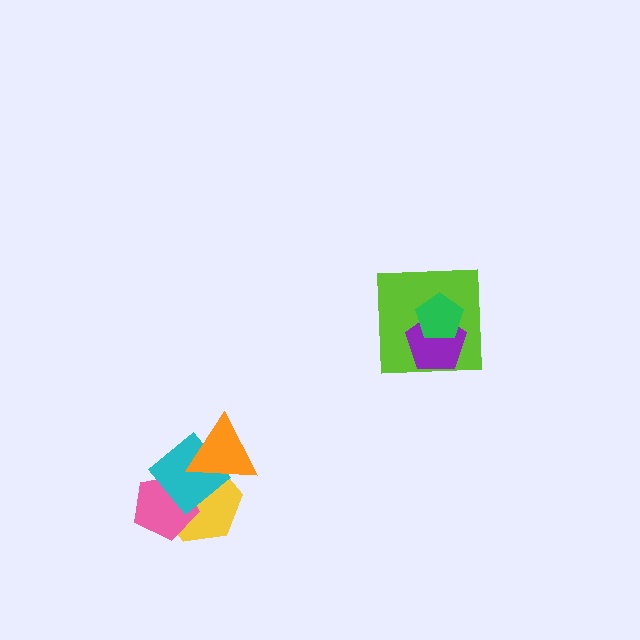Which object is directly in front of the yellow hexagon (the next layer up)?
The pink pentagon is directly in front of the yellow hexagon.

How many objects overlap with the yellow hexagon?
3 objects overlap with the yellow hexagon.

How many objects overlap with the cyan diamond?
3 objects overlap with the cyan diamond.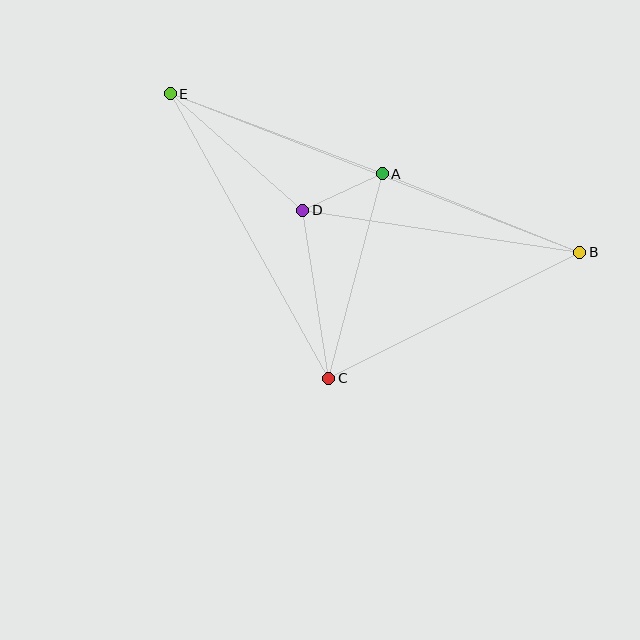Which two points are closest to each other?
Points A and D are closest to each other.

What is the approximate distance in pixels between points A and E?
The distance between A and E is approximately 227 pixels.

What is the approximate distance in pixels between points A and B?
The distance between A and B is approximately 213 pixels.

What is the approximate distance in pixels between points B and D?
The distance between B and D is approximately 280 pixels.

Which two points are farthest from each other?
Points B and E are farthest from each other.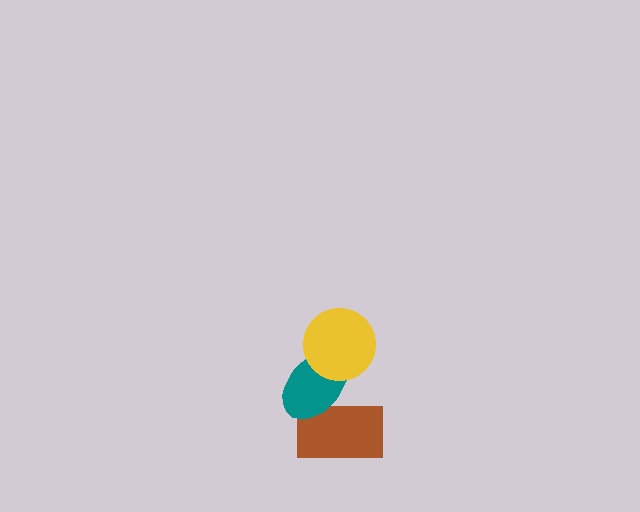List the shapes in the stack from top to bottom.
From top to bottom: the yellow circle, the teal ellipse, the brown rectangle.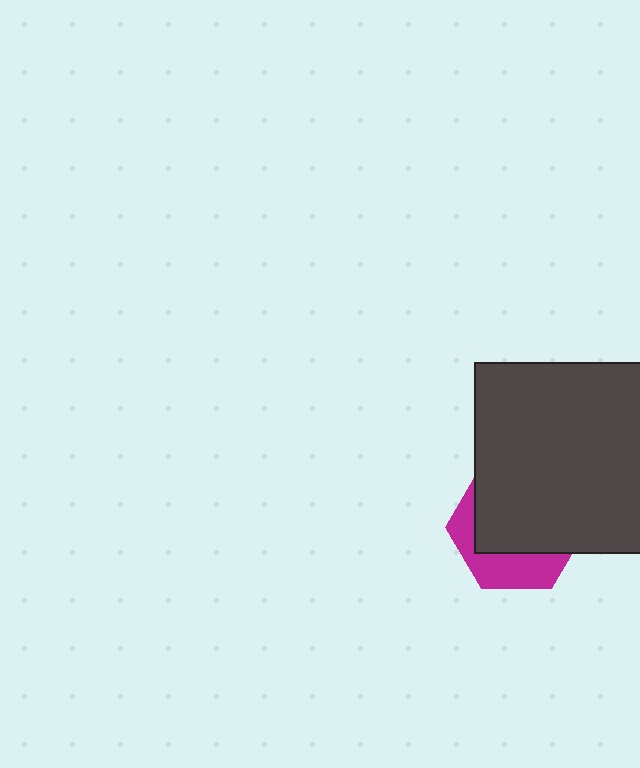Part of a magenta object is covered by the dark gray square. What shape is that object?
It is a hexagon.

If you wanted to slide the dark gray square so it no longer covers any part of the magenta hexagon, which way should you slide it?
Slide it up — that is the most direct way to separate the two shapes.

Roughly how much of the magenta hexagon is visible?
A small part of it is visible (roughly 34%).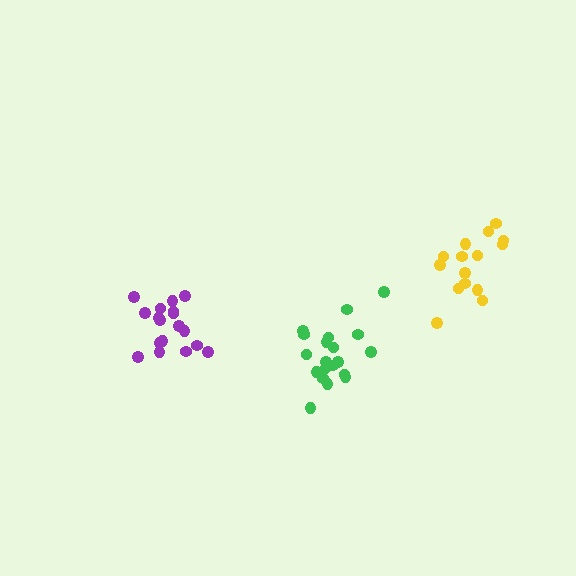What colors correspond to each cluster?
The clusters are colored: purple, green, yellow.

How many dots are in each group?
Group 1: 18 dots, Group 2: 20 dots, Group 3: 15 dots (53 total).